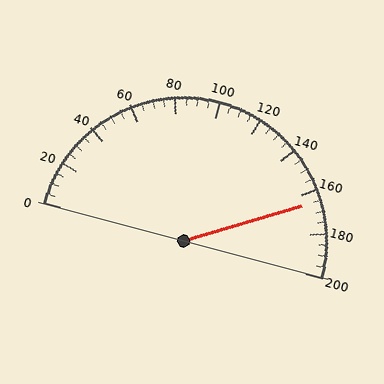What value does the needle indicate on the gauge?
The needle indicates approximately 165.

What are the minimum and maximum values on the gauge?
The gauge ranges from 0 to 200.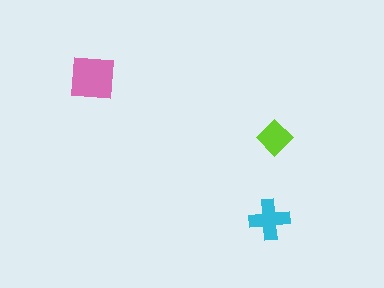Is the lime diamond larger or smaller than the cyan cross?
Smaller.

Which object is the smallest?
The lime diamond.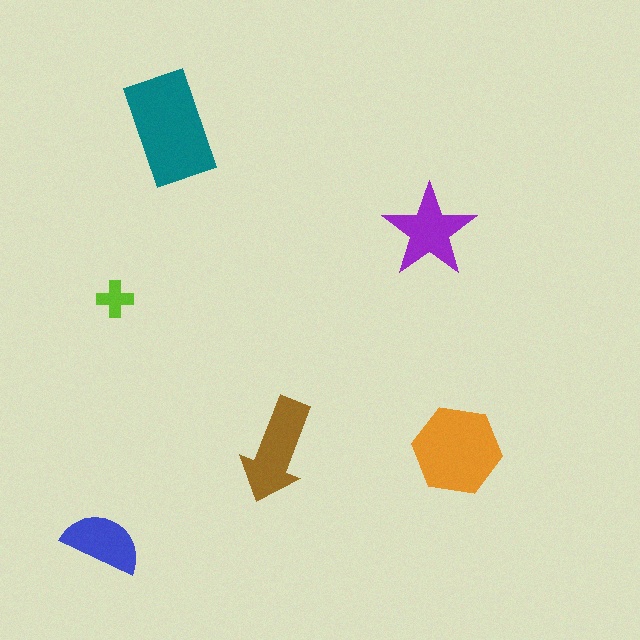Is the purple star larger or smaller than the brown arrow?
Smaller.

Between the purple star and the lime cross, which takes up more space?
The purple star.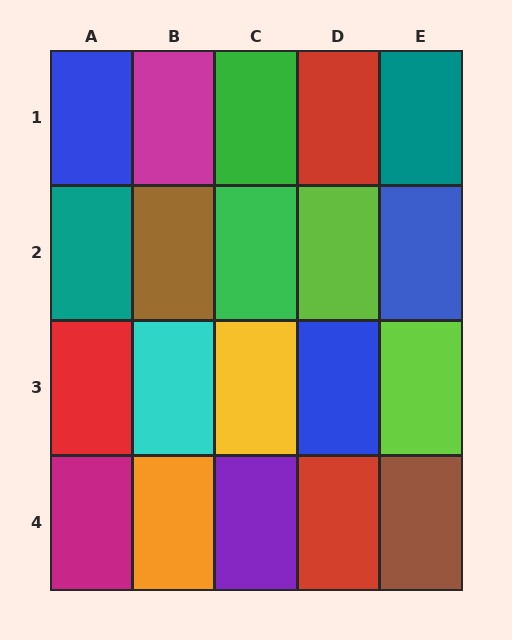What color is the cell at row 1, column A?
Blue.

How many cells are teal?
2 cells are teal.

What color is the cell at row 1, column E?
Teal.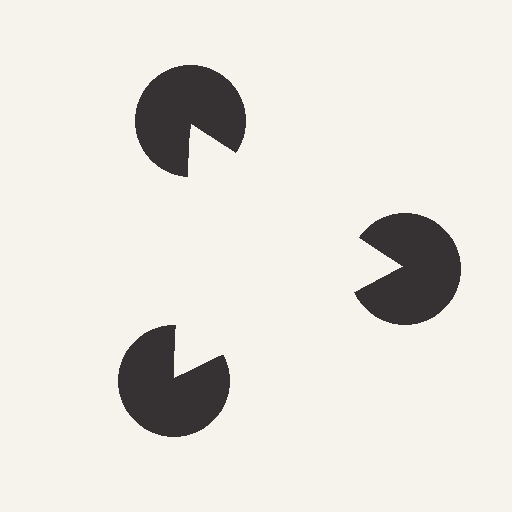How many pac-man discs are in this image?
There are 3 — one at each vertex of the illusory triangle.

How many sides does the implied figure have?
3 sides.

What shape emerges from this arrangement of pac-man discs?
An illusory triangle — its edges are inferred from the aligned wedge cuts in the pac-man discs, not physically drawn.